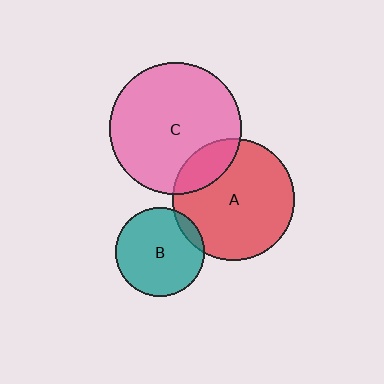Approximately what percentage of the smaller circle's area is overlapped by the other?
Approximately 10%.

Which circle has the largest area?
Circle C (pink).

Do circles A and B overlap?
Yes.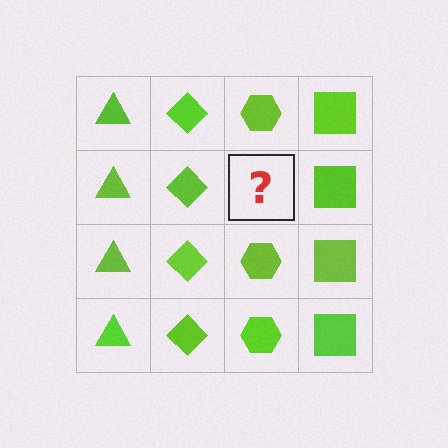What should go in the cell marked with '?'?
The missing cell should contain a lime hexagon.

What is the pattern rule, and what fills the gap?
The rule is that each column has a consistent shape. The gap should be filled with a lime hexagon.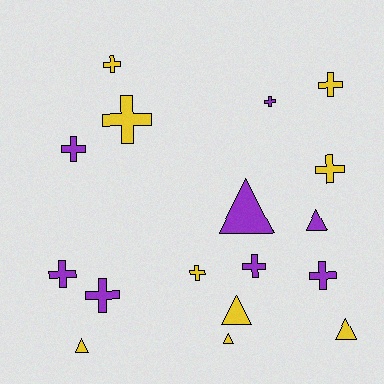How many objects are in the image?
There are 17 objects.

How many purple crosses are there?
There are 6 purple crosses.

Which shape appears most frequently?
Cross, with 11 objects.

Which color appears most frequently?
Yellow, with 9 objects.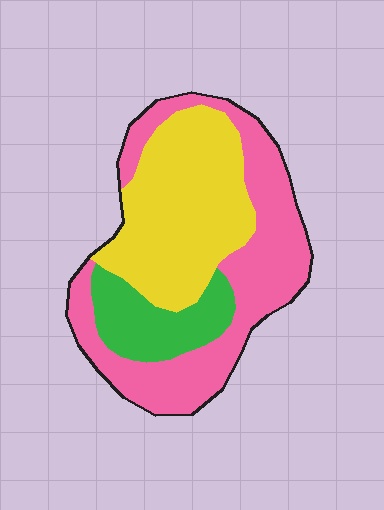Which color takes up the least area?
Green, at roughly 15%.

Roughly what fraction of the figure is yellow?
Yellow covers around 40% of the figure.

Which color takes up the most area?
Pink, at roughly 45%.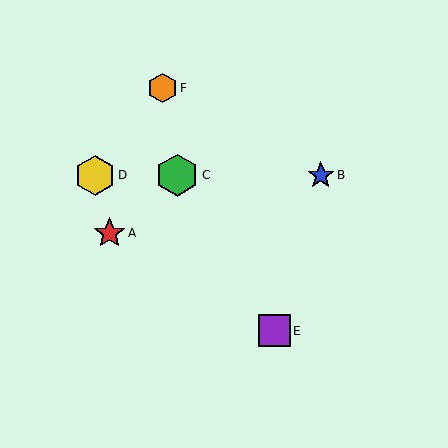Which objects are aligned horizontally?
Objects B, C, D are aligned horizontally.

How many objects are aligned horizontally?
3 objects (B, C, D) are aligned horizontally.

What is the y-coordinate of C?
Object C is at y≈175.